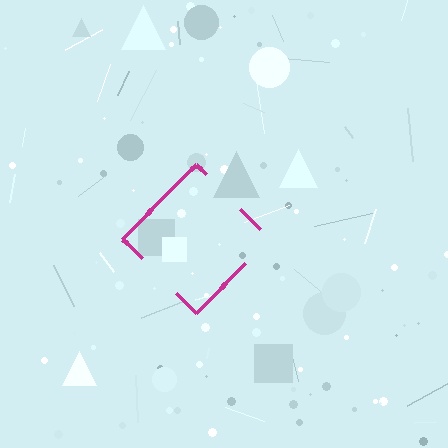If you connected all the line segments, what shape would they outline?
They would outline a diamond.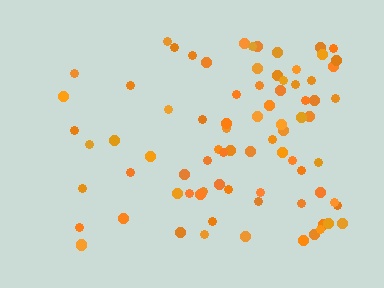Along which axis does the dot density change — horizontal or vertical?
Horizontal.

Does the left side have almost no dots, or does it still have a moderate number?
Still a moderate number, just noticeably fewer than the right.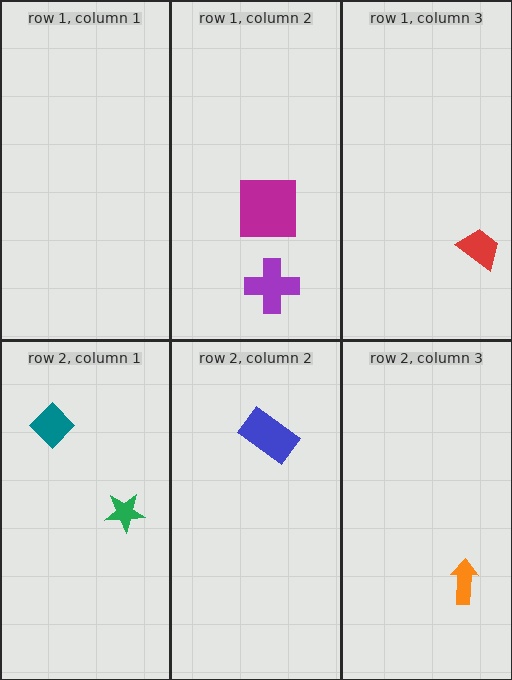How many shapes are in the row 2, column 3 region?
1.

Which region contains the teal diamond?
The row 2, column 1 region.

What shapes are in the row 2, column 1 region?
The teal diamond, the green star.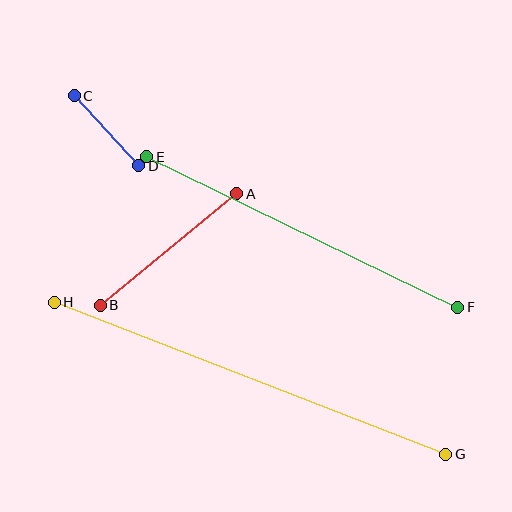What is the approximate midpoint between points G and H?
The midpoint is at approximately (250, 378) pixels.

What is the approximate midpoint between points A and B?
The midpoint is at approximately (168, 250) pixels.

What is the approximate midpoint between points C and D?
The midpoint is at approximately (106, 131) pixels.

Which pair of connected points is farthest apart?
Points G and H are farthest apart.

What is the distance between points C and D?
The distance is approximately 95 pixels.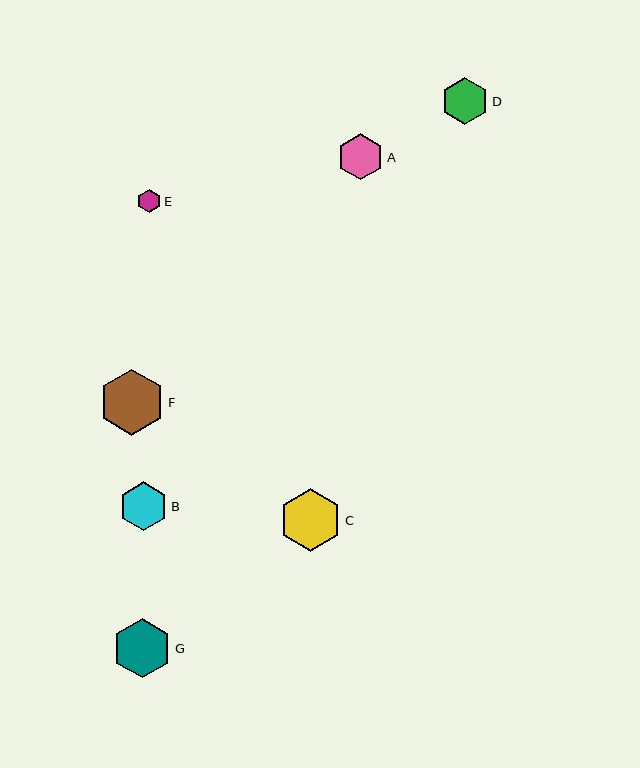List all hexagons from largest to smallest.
From largest to smallest: F, C, G, B, D, A, E.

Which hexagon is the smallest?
Hexagon E is the smallest with a size of approximately 24 pixels.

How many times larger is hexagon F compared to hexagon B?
Hexagon F is approximately 1.3 times the size of hexagon B.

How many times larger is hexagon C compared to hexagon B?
Hexagon C is approximately 1.3 times the size of hexagon B.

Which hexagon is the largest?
Hexagon F is the largest with a size of approximately 66 pixels.